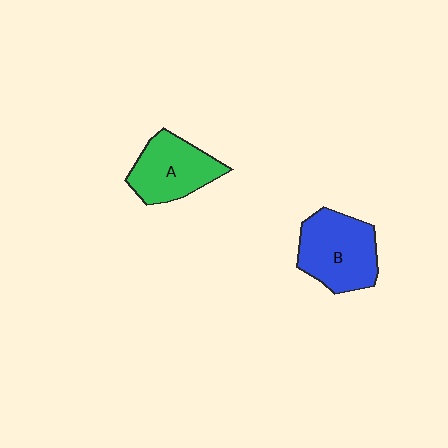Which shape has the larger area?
Shape B (blue).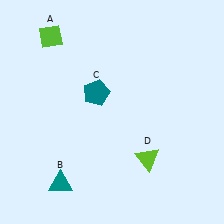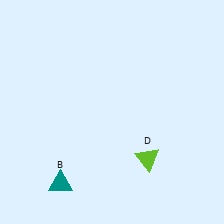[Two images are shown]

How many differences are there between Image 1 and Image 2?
There are 2 differences between the two images.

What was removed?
The teal pentagon (C), the lime diamond (A) were removed in Image 2.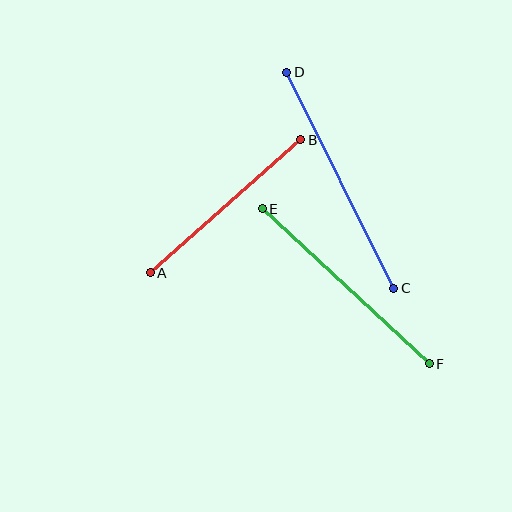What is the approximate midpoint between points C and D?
The midpoint is at approximately (340, 180) pixels.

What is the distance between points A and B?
The distance is approximately 201 pixels.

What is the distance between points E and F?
The distance is approximately 228 pixels.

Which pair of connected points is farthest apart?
Points C and D are farthest apart.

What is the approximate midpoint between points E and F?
The midpoint is at approximately (346, 286) pixels.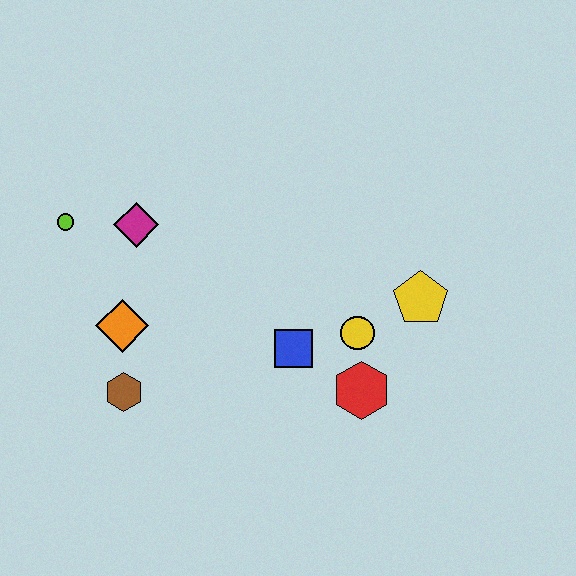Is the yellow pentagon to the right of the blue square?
Yes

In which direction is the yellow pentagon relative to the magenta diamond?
The yellow pentagon is to the right of the magenta diamond.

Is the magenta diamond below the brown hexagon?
No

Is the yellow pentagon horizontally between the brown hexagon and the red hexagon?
No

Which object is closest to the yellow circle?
The red hexagon is closest to the yellow circle.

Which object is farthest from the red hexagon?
The lime circle is farthest from the red hexagon.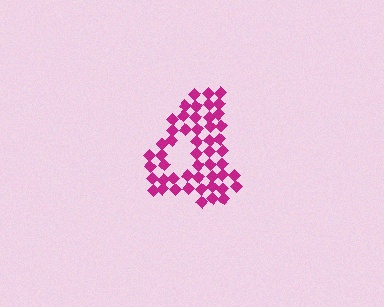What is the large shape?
The large shape is the digit 4.